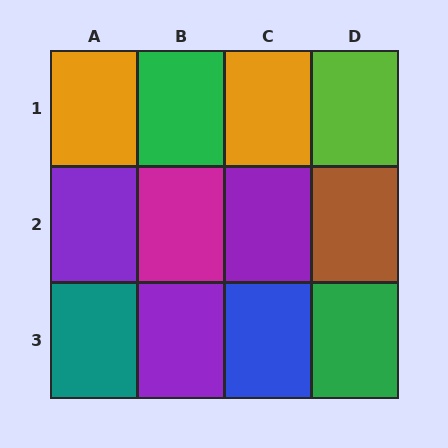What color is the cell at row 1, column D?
Lime.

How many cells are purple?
3 cells are purple.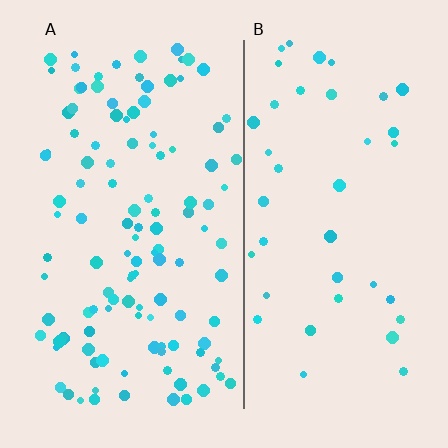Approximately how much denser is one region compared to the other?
Approximately 3.0× — region A over region B.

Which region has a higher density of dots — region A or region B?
A (the left).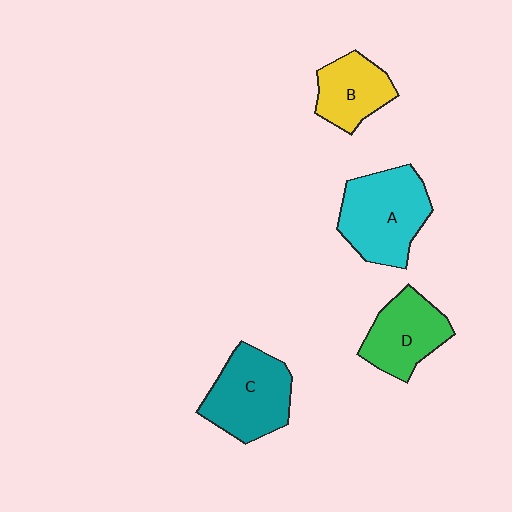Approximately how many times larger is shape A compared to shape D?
Approximately 1.3 times.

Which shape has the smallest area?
Shape B (yellow).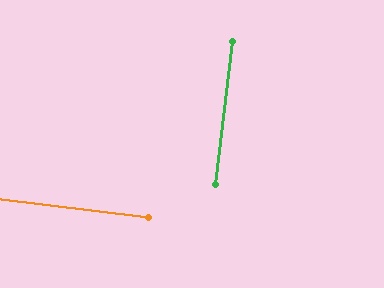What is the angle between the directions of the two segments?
Approximately 90 degrees.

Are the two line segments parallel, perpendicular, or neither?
Perpendicular — they meet at approximately 90°.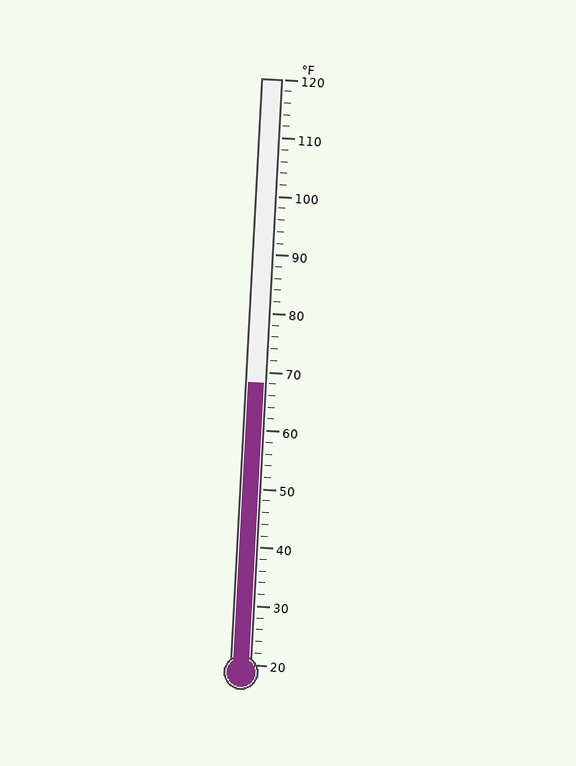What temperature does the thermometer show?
The thermometer shows approximately 68°F.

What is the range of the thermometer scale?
The thermometer scale ranges from 20°F to 120°F.